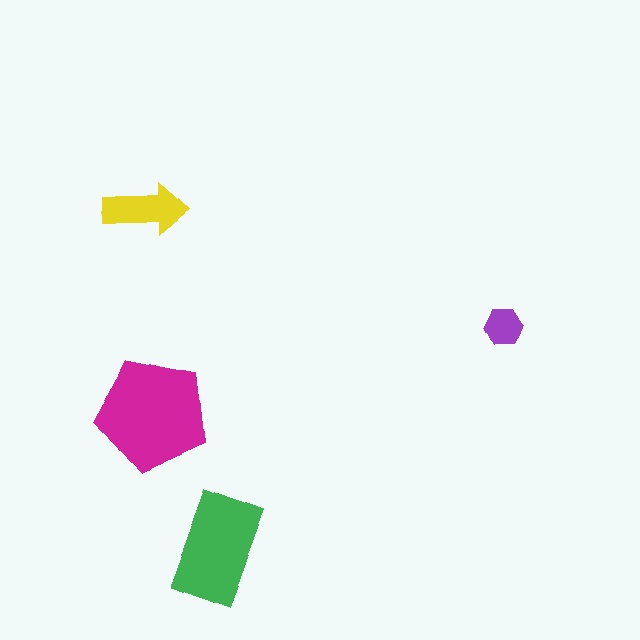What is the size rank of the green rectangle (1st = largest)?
2nd.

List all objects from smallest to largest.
The purple hexagon, the yellow arrow, the green rectangle, the magenta pentagon.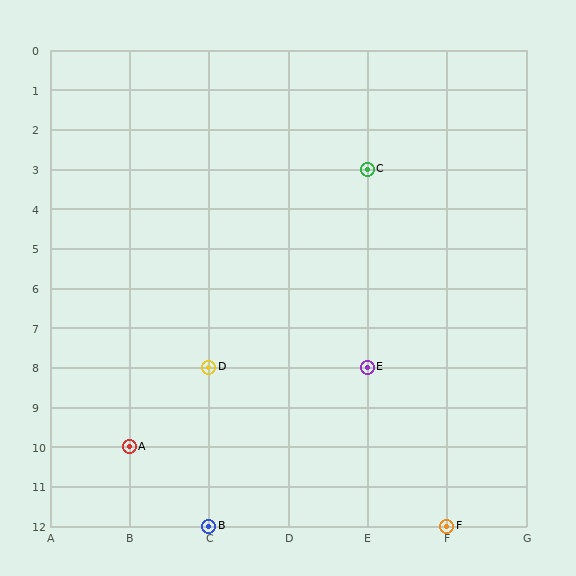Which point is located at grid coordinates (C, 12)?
Point B is at (C, 12).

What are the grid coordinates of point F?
Point F is at grid coordinates (F, 12).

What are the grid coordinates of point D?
Point D is at grid coordinates (C, 8).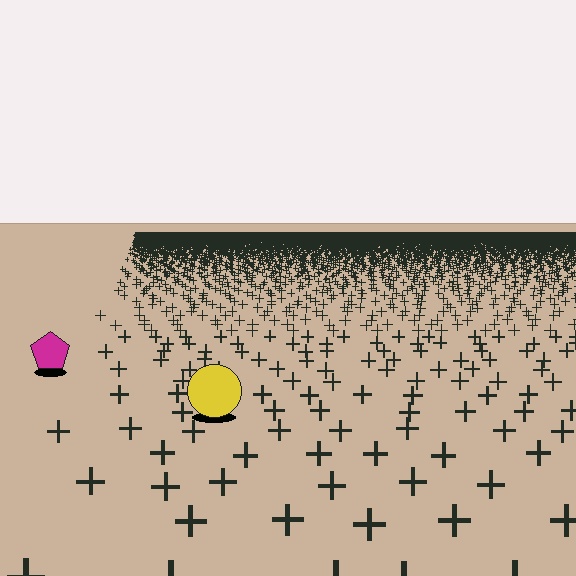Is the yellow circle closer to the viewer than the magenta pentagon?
Yes. The yellow circle is closer — you can tell from the texture gradient: the ground texture is coarser near it.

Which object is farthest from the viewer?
The magenta pentagon is farthest from the viewer. It appears smaller and the ground texture around it is denser.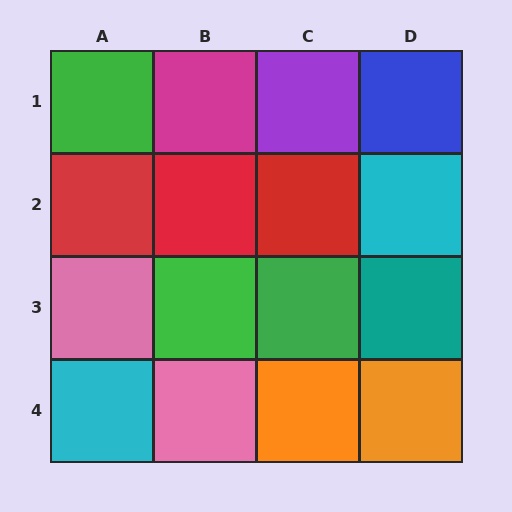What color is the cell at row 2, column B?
Red.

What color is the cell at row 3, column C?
Green.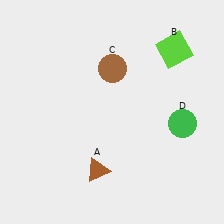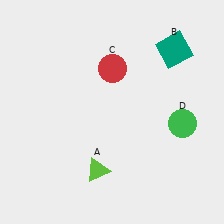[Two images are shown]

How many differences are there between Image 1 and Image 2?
There are 3 differences between the two images.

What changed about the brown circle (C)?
In Image 1, C is brown. In Image 2, it changed to red.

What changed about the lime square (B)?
In Image 1, B is lime. In Image 2, it changed to teal.